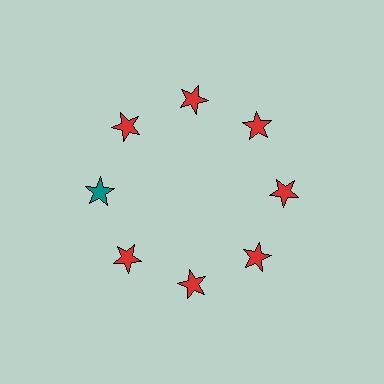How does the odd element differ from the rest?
It has a different color: teal instead of red.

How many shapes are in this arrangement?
There are 8 shapes arranged in a ring pattern.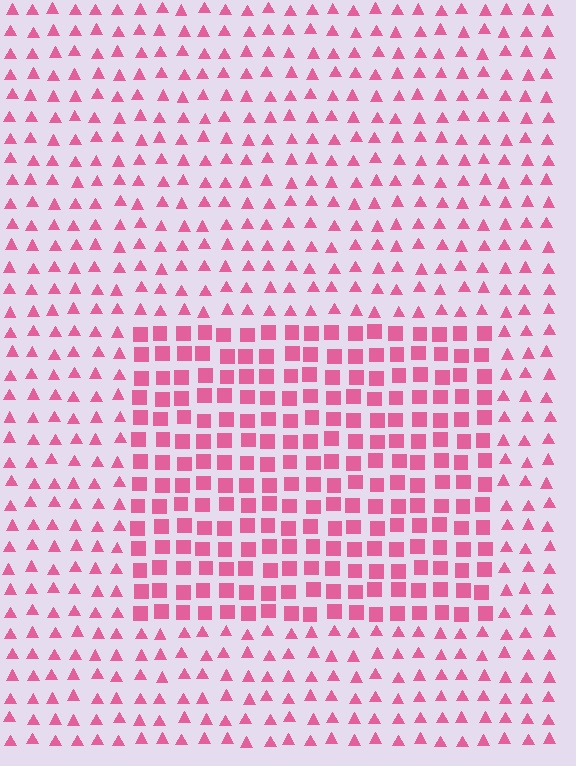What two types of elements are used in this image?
The image uses squares inside the rectangle region and triangles outside it.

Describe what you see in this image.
The image is filled with small pink elements arranged in a uniform grid. A rectangle-shaped region contains squares, while the surrounding area contains triangles. The boundary is defined purely by the change in element shape.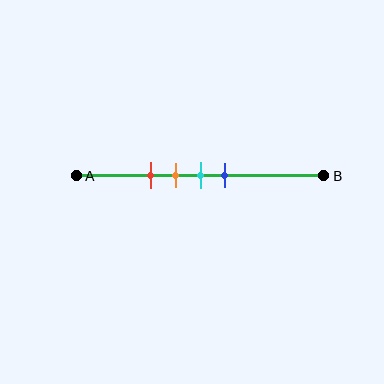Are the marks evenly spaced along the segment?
Yes, the marks are approximately evenly spaced.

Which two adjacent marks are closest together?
The orange and cyan marks are the closest adjacent pair.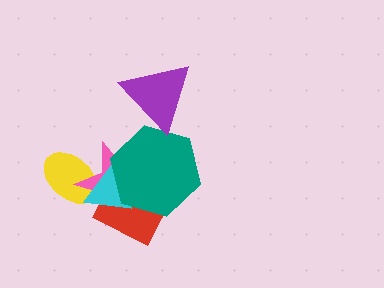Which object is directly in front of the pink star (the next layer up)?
The red diamond is directly in front of the pink star.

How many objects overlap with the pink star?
4 objects overlap with the pink star.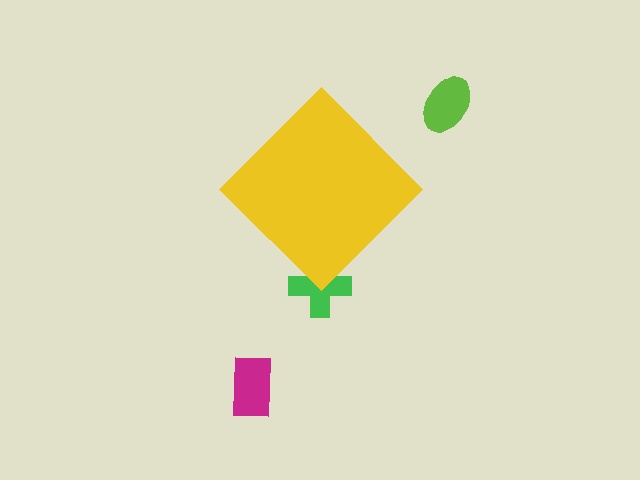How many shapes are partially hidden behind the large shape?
1 shape is partially hidden.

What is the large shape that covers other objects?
A yellow diamond.